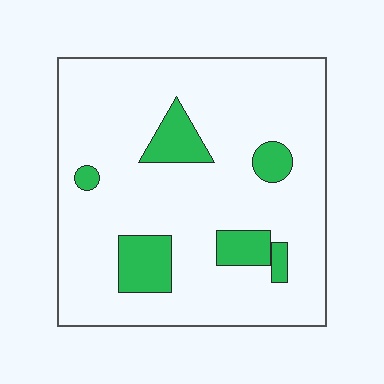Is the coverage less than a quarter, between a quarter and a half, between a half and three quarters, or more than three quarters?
Less than a quarter.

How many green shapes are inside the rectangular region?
6.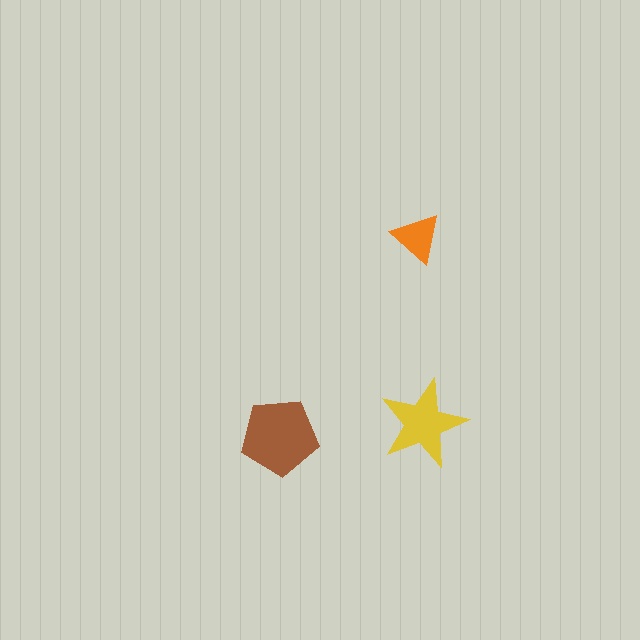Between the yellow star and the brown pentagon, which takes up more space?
The brown pentagon.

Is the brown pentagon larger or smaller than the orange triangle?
Larger.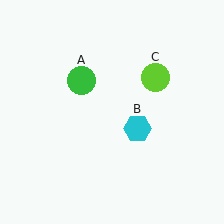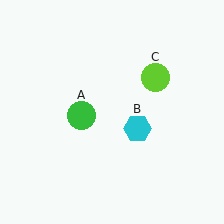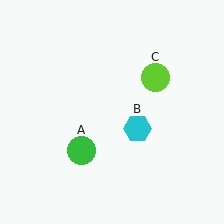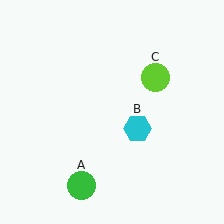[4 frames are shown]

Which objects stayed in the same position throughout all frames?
Cyan hexagon (object B) and lime circle (object C) remained stationary.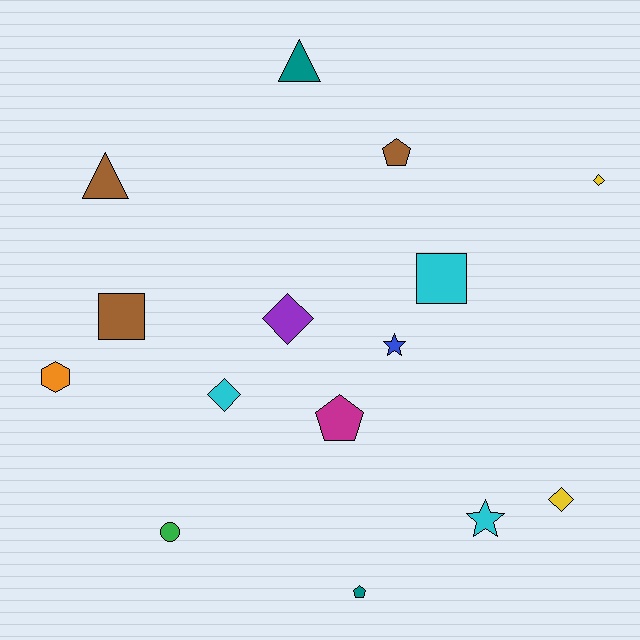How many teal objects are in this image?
There are 2 teal objects.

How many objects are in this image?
There are 15 objects.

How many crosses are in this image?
There are no crosses.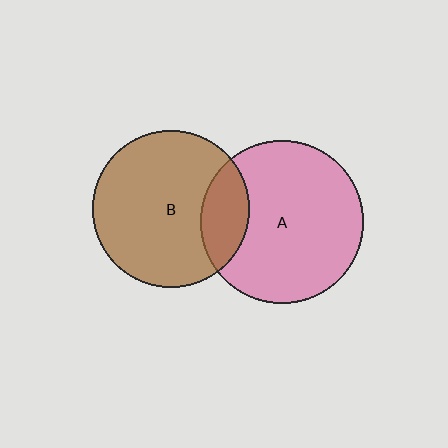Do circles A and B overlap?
Yes.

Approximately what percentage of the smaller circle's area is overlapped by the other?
Approximately 20%.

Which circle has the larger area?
Circle A (pink).